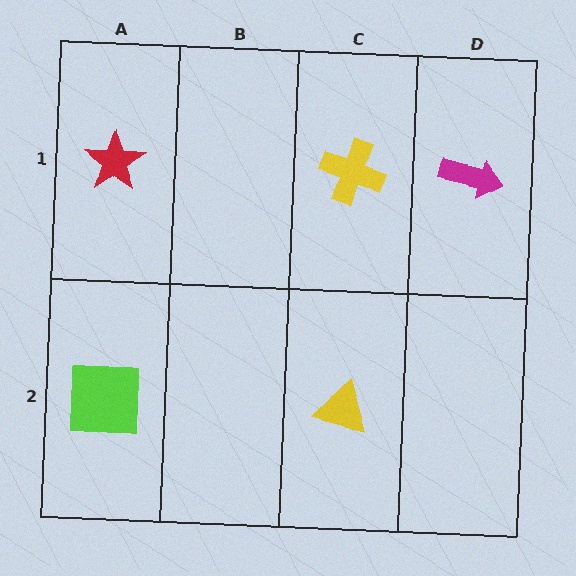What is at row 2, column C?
A yellow triangle.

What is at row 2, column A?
A lime square.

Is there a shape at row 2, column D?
No, that cell is empty.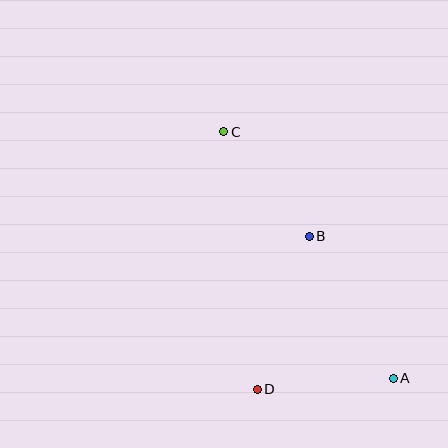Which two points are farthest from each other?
Points A and C are farthest from each other.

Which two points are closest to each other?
Points B and C are closest to each other.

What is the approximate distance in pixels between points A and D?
The distance between A and D is approximately 136 pixels.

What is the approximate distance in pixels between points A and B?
The distance between A and B is approximately 165 pixels.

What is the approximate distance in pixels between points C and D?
The distance between C and D is approximately 260 pixels.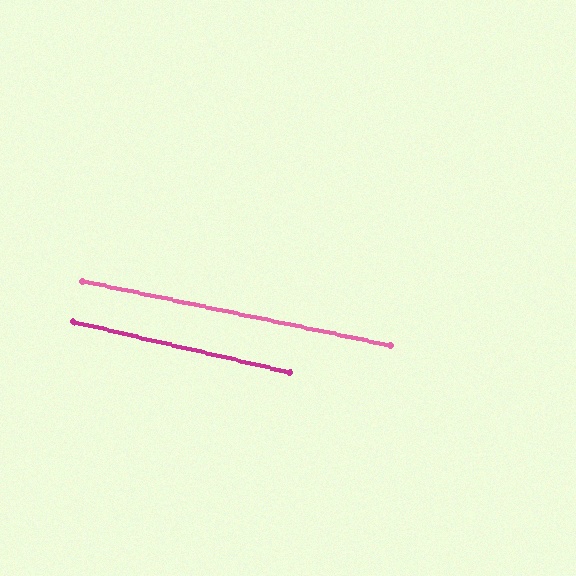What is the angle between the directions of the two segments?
Approximately 1 degree.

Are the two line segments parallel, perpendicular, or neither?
Parallel — their directions differ by only 1.4°.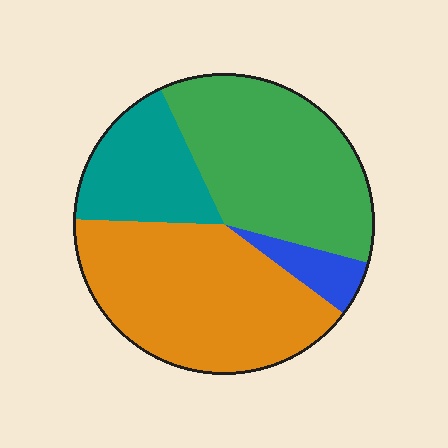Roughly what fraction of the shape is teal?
Teal covers 18% of the shape.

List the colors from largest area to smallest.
From largest to smallest: orange, green, teal, blue.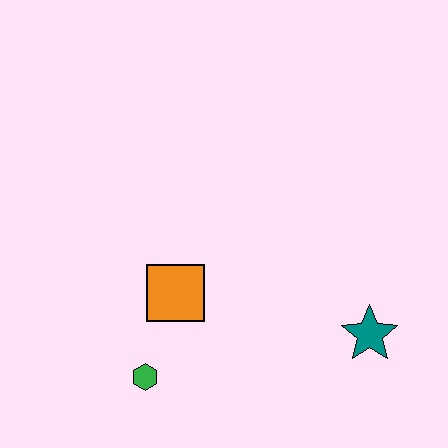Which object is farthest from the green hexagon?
The teal star is farthest from the green hexagon.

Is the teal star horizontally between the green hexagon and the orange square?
No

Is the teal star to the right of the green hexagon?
Yes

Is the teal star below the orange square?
Yes